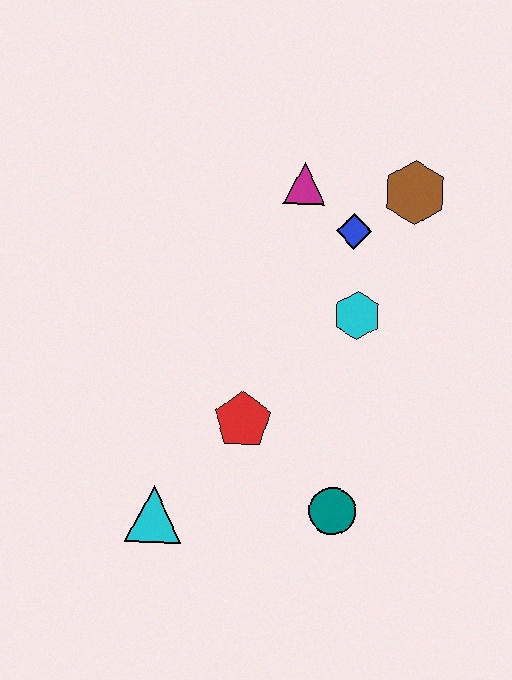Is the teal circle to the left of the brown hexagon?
Yes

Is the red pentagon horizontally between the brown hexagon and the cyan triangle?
Yes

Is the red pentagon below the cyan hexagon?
Yes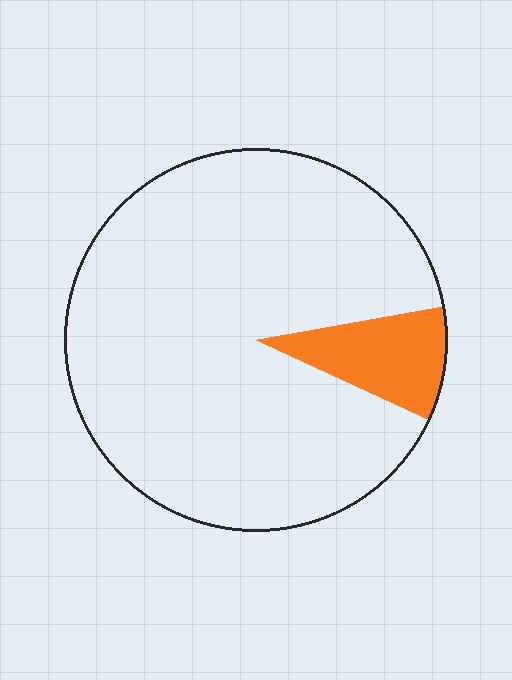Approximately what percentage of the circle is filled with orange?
Approximately 10%.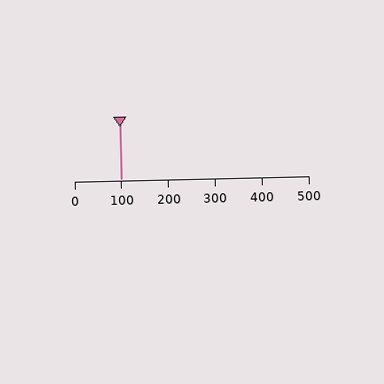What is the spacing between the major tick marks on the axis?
The major ticks are spaced 100 apart.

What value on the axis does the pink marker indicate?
The marker indicates approximately 100.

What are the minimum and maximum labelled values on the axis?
The axis runs from 0 to 500.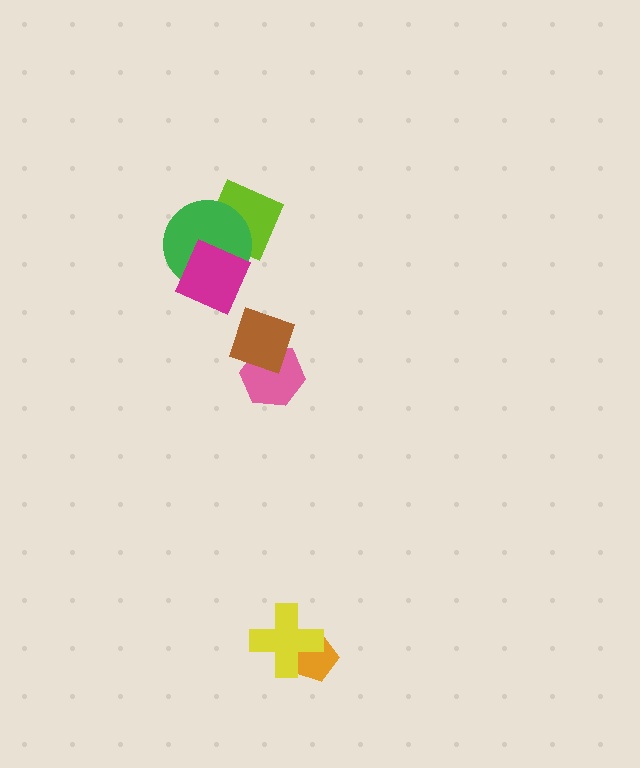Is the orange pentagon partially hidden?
Yes, it is partially covered by another shape.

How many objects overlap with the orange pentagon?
1 object overlaps with the orange pentagon.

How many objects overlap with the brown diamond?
1 object overlaps with the brown diamond.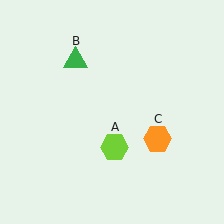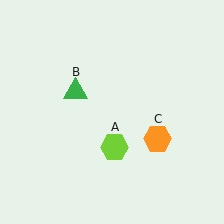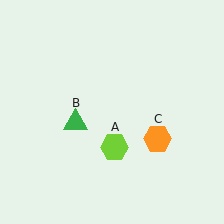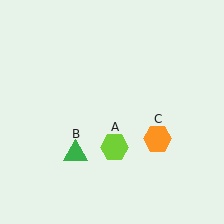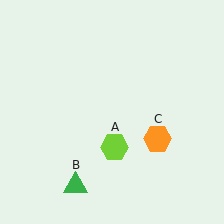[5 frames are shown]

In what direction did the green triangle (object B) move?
The green triangle (object B) moved down.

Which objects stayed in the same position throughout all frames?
Lime hexagon (object A) and orange hexagon (object C) remained stationary.